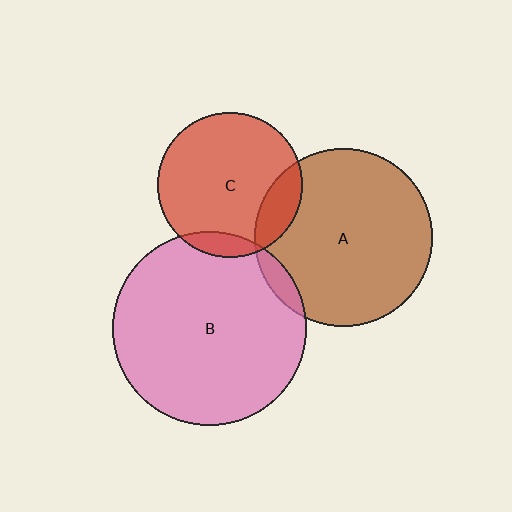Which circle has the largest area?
Circle B (pink).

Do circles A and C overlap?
Yes.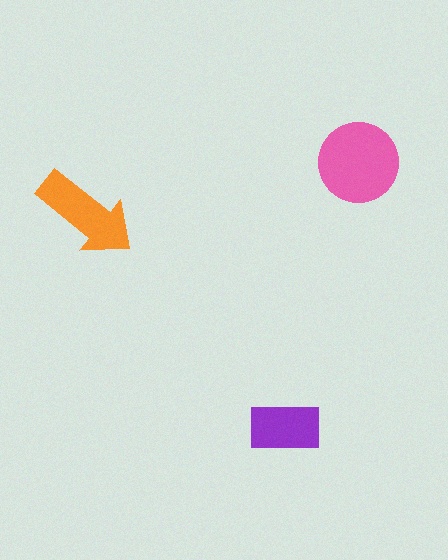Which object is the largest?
The pink circle.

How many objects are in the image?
There are 3 objects in the image.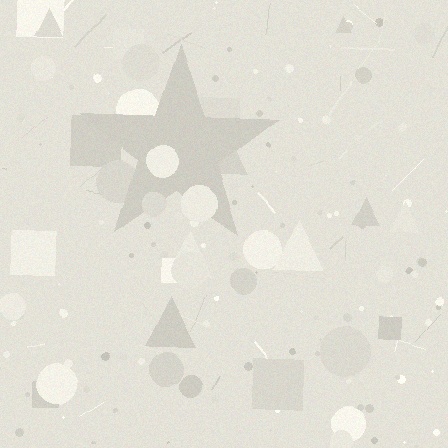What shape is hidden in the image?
A star is hidden in the image.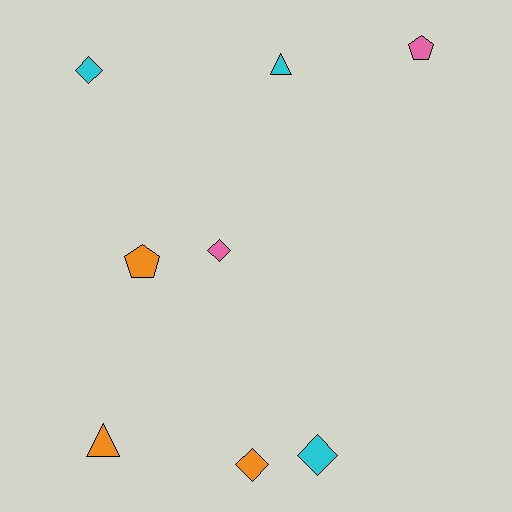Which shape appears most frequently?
Diamond, with 4 objects.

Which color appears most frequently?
Cyan, with 3 objects.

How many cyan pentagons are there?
There are no cyan pentagons.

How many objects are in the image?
There are 8 objects.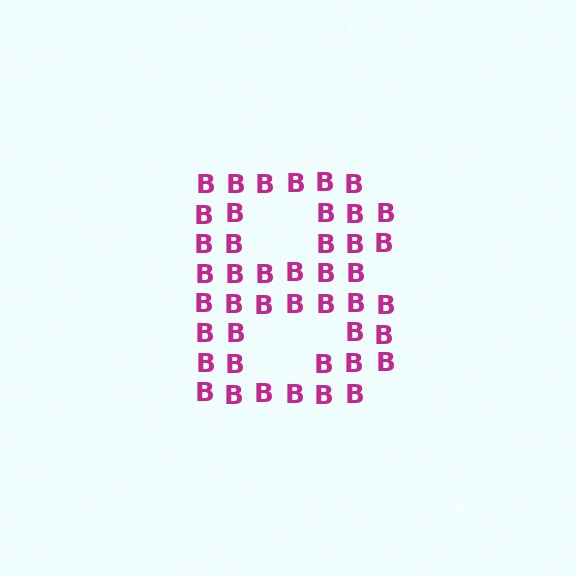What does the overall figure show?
The overall figure shows the letter B.